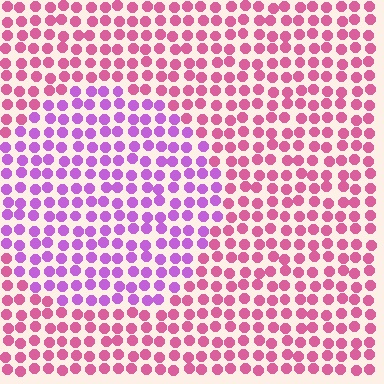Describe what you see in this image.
The image is filled with small pink elements in a uniform arrangement. A circle-shaped region is visible where the elements are tinted to a slightly different hue, forming a subtle color boundary.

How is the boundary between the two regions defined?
The boundary is defined purely by a slight shift in hue (about 42 degrees). Spacing, size, and orientation are identical on both sides.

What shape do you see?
I see a circle.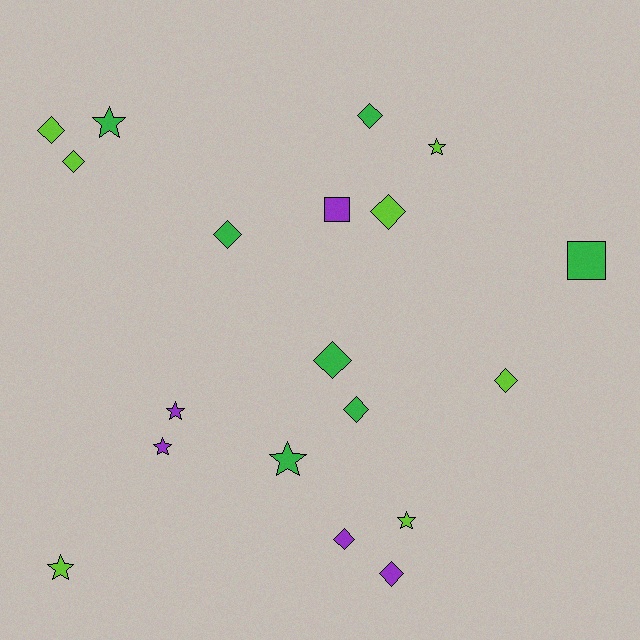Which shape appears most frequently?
Diamond, with 10 objects.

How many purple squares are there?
There is 1 purple square.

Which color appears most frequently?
Lime, with 7 objects.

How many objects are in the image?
There are 19 objects.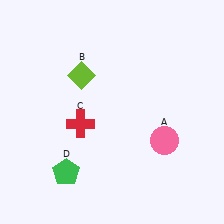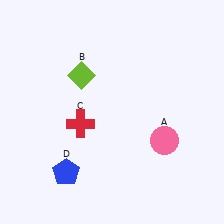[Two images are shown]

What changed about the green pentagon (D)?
In Image 1, D is green. In Image 2, it changed to blue.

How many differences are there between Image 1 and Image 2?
There is 1 difference between the two images.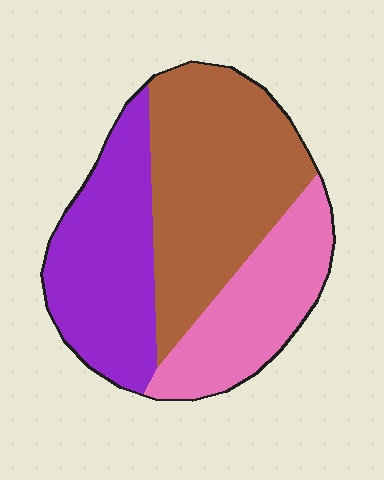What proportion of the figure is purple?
Purple takes up about one third (1/3) of the figure.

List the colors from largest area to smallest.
From largest to smallest: brown, purple, pink.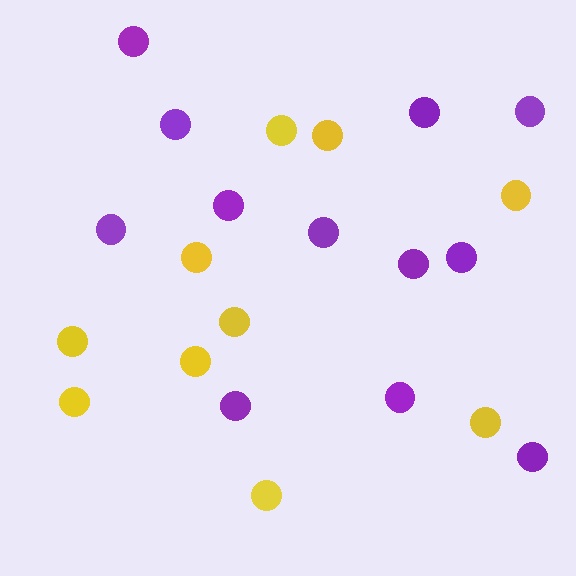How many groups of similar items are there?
There are 2 groups: one group of yellow circles (10) and one group of purple circles (12).